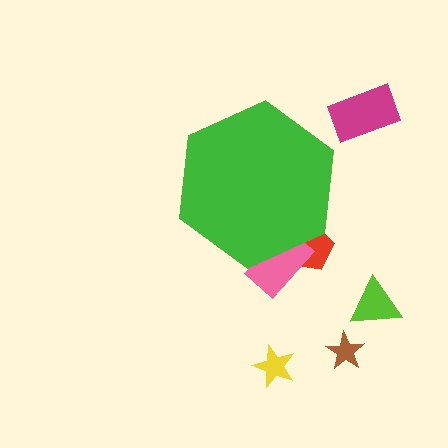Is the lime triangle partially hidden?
No, the lime triangle is fully visible.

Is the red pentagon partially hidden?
Yes, the red pentagon is partially hidden behind the green hexagon.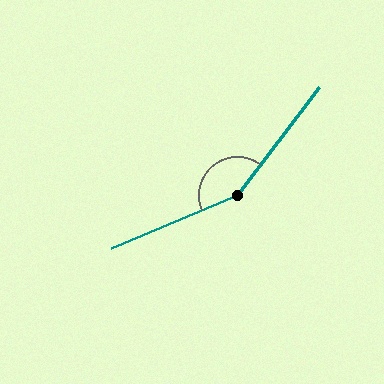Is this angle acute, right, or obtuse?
It is obtuse.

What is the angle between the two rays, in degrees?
Approximately 150 degrees.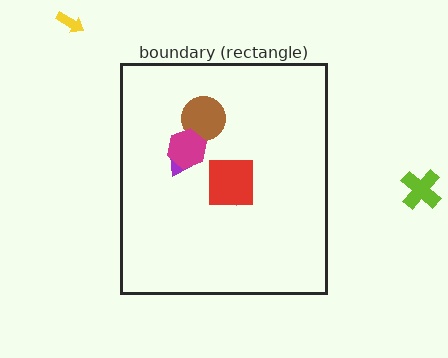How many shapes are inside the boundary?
5 inside, 2 outside.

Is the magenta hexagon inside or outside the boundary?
Inside.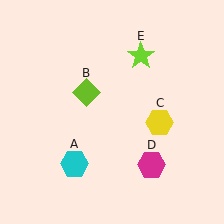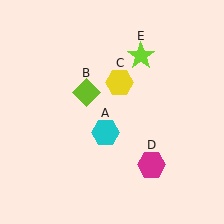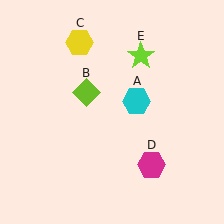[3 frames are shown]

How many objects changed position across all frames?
2 objects changed position: cyan hexagon (object A), yellow hexagon (object C).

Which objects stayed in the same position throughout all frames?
Lime diamond (object B) and magenta hexagon (object D) and lime star (object E) remained stationary.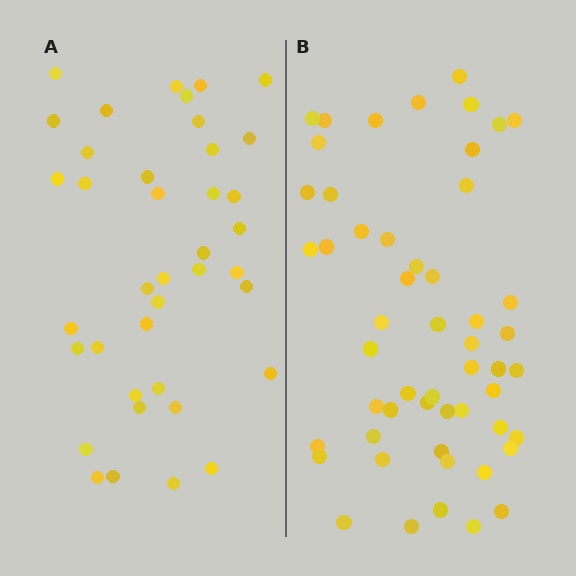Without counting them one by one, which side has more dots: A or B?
Region B (the right region) has more dots.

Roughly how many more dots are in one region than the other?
Region B has approximately 15 more dots than region A.